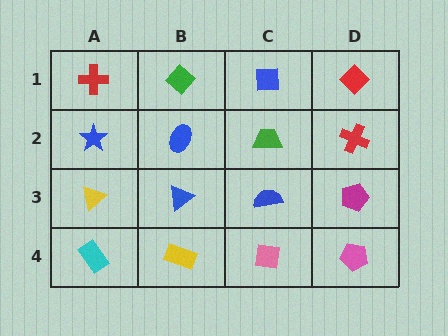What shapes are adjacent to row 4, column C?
A blue semicircle (row 3, column C), a yellow rectangle (row 4, column B), a pink pentagon (row 4, column D).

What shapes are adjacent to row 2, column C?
A blue square (row 1, column C), a blue semicircle (row 3, column C), a blue ellipse (row 2, column B), a red cross (row 2, column D).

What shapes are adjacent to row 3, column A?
A blue star (row 2, column A), a cyan rectangle (row 4, column A), a blue triangle (row 3, column B).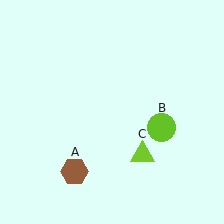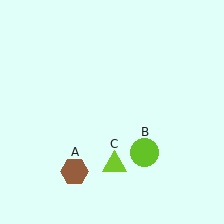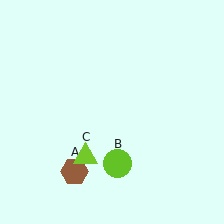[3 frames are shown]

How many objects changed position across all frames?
2 objects changed position: lime circle (object B), lime triangle (object C).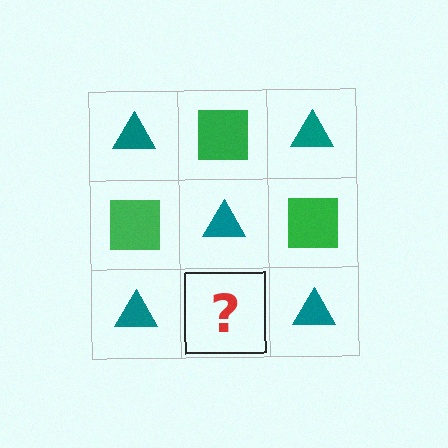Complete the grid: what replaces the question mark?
The question mark should be replaced with a green square.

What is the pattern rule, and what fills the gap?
The rule is that it alternates teal triangle and green square in a checkerboard pattern. The gap should be filled with a green square.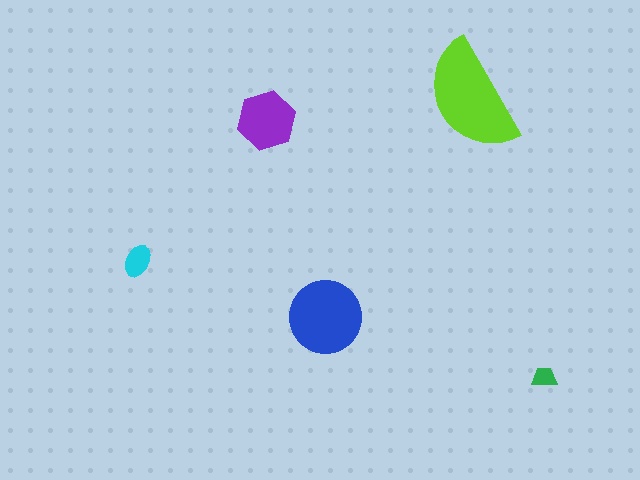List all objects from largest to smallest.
The lime semicircle, the blue circle, the purple hexagon, the cyan ellipse, the green trapezoid.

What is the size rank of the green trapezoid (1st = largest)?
5th.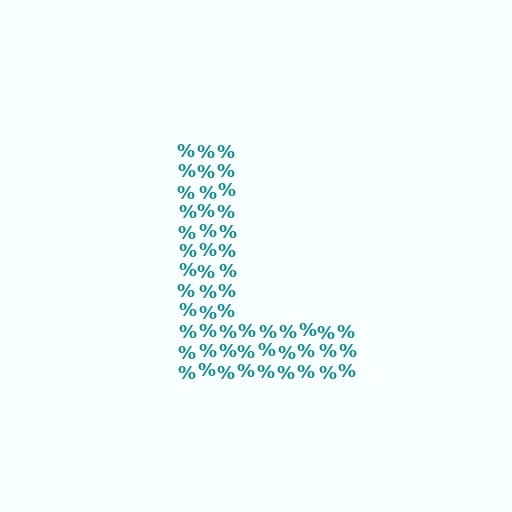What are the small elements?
The small elements are percent signs.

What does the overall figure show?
The overall figure shows the letter L.